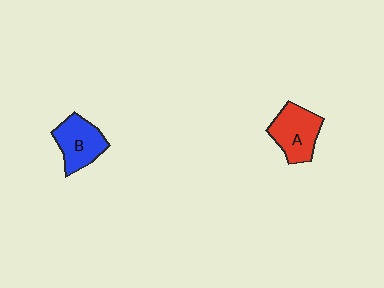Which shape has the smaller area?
Shape B (blue).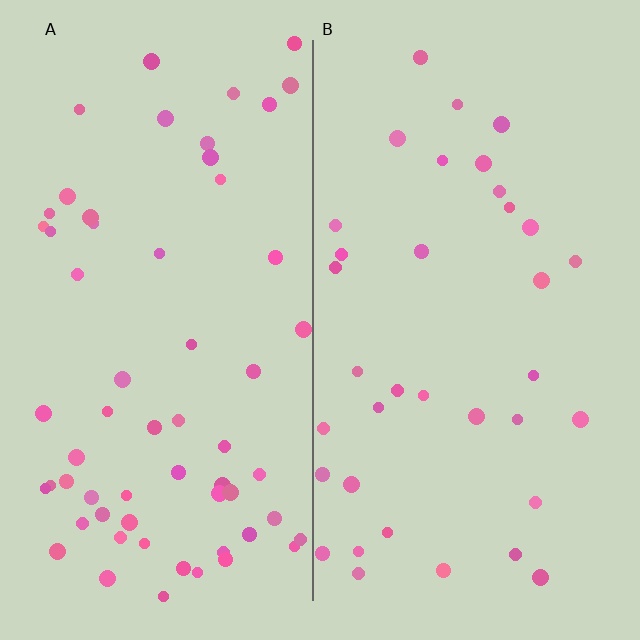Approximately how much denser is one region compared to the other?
Approximately 1.7× — region A over region B.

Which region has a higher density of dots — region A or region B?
A (the left).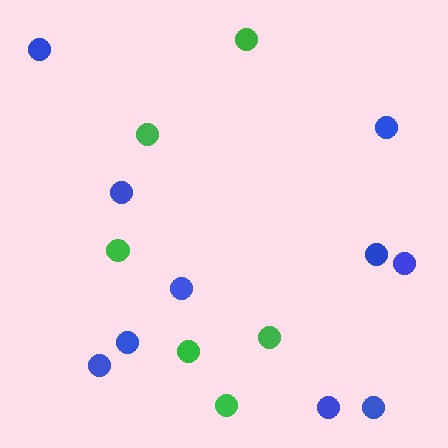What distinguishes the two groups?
There are 2 groups: one group of green circles (6) and one group of blue circles (10).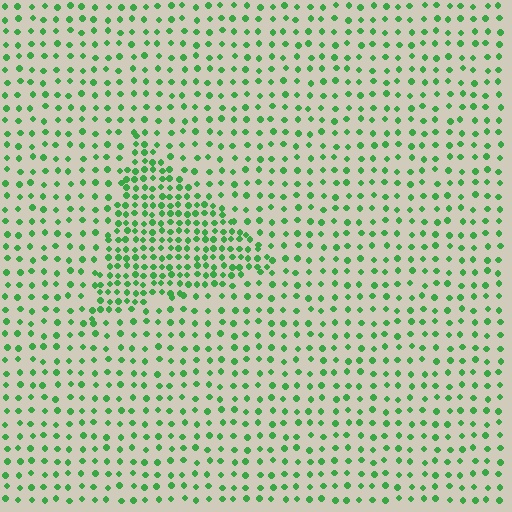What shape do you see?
I see a triangle.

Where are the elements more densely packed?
The elements are more densely packed inside the triangle boundary.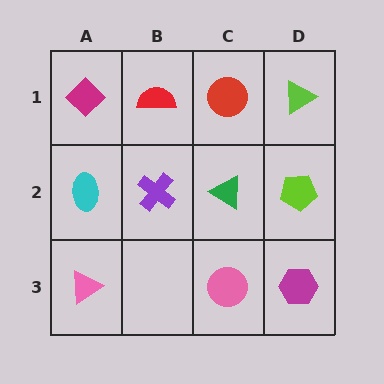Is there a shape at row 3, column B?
No, that cell is empty.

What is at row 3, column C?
A pink circle.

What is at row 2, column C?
A green triangle.